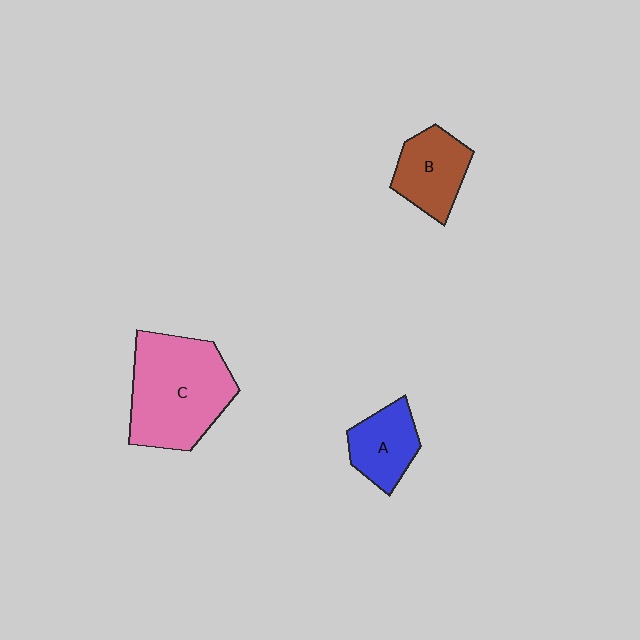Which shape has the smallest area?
Shape A (blue).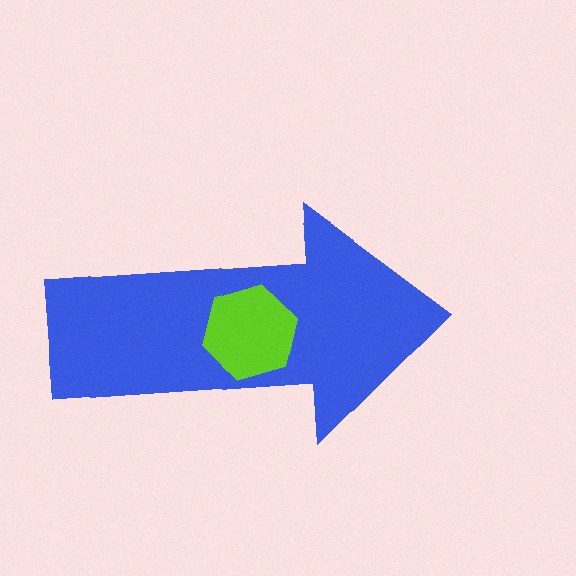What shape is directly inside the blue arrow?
The lime hexagon.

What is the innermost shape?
The lime hexagon.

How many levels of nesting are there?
2.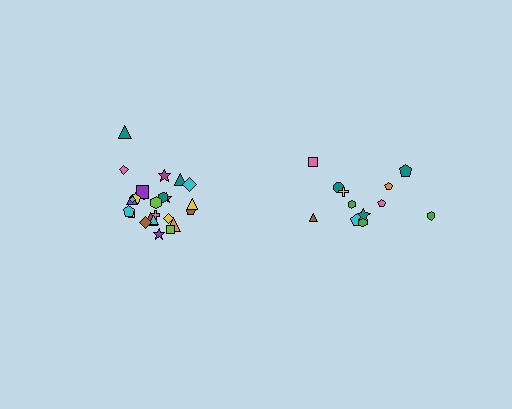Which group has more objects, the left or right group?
The left group.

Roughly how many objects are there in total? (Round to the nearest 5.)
Roughly 35 objects in total.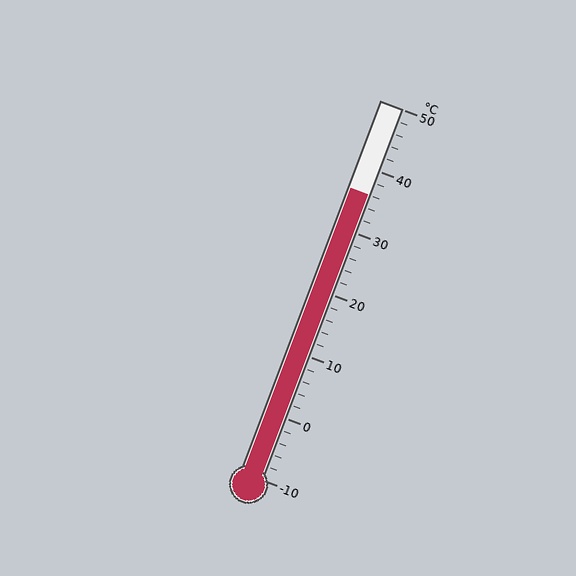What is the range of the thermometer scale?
The thermometer scale ranges from -10°C to 50°C.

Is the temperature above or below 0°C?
The temperature is above 0°C.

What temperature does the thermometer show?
The thermometer shows approximately 36°C.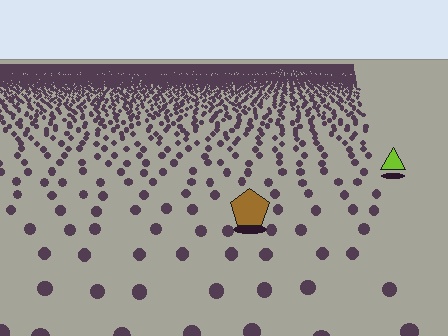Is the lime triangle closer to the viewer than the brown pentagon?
No. The brown pentagon is closer — you can tell from the texture gradient: the ground texture is coarser near it.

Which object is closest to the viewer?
The brown pentagon is closest. The texture marks near it are larger and more spread out.